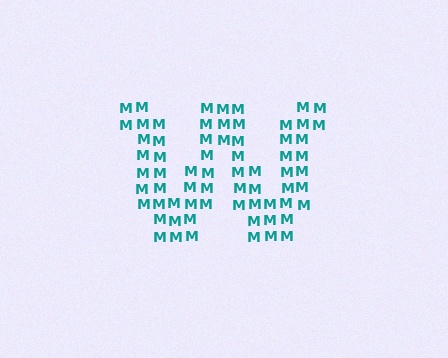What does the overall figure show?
The overall figure shows the letter W.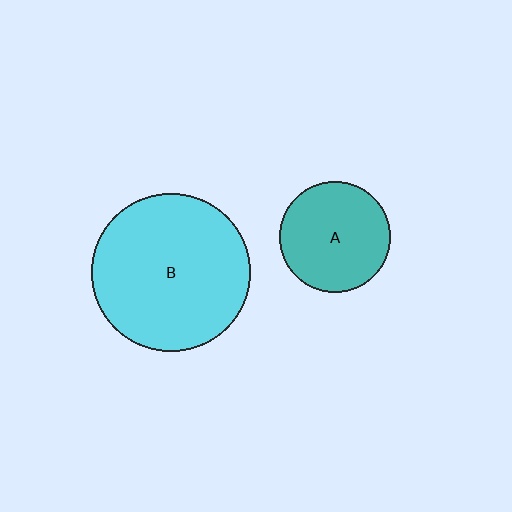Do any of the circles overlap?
No, none of the circles overlap.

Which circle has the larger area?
Circle B (cyan).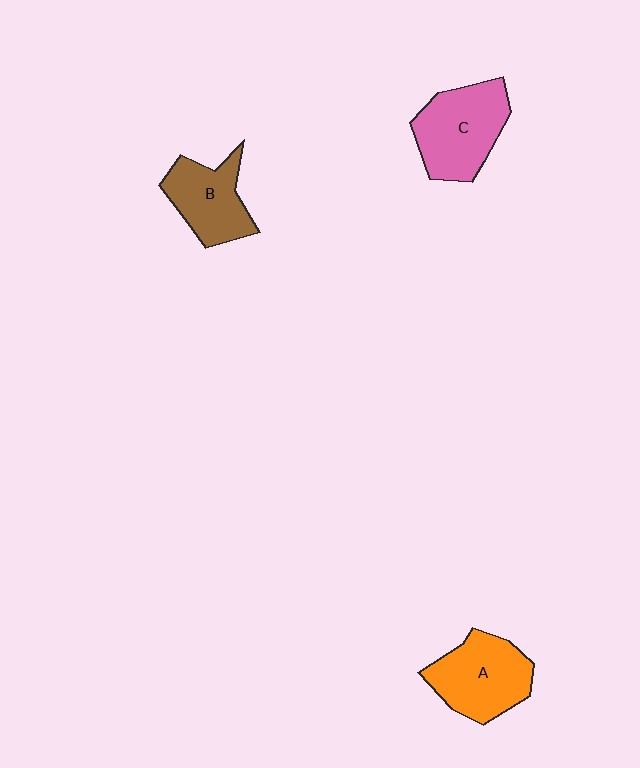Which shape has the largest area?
Shape C (pink).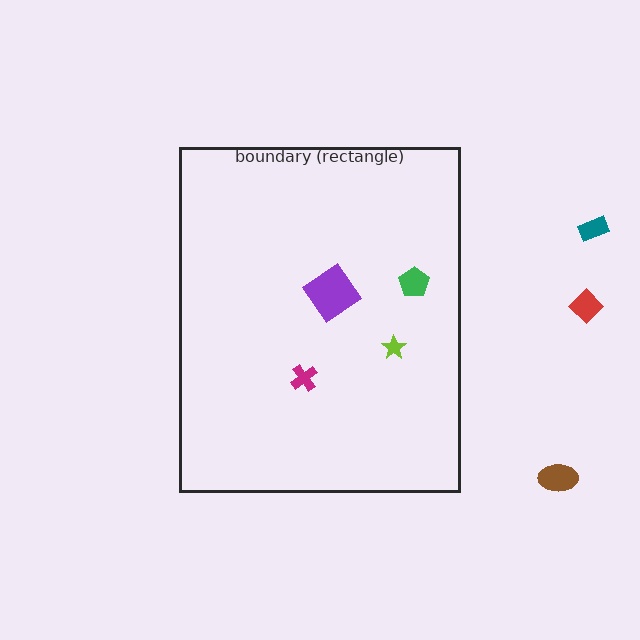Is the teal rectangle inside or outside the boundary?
Outside.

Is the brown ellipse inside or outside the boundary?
Outside.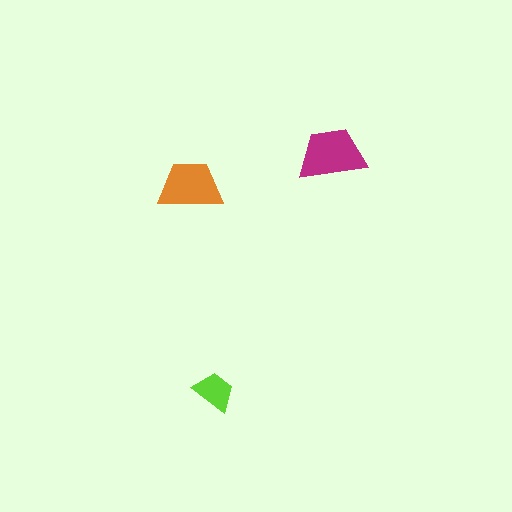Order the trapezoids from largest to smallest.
the magenta one, the orange one, the lime one.